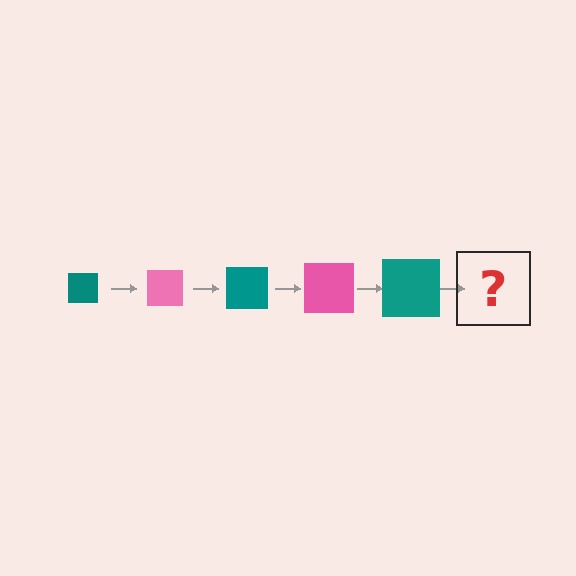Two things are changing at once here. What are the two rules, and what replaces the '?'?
The two rules are that the square grows larger each step and the color cycles through teal and pink. The '?' should be a pink square, larger than the previous one.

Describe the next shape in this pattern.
It should be a pink square, larger than the previous one.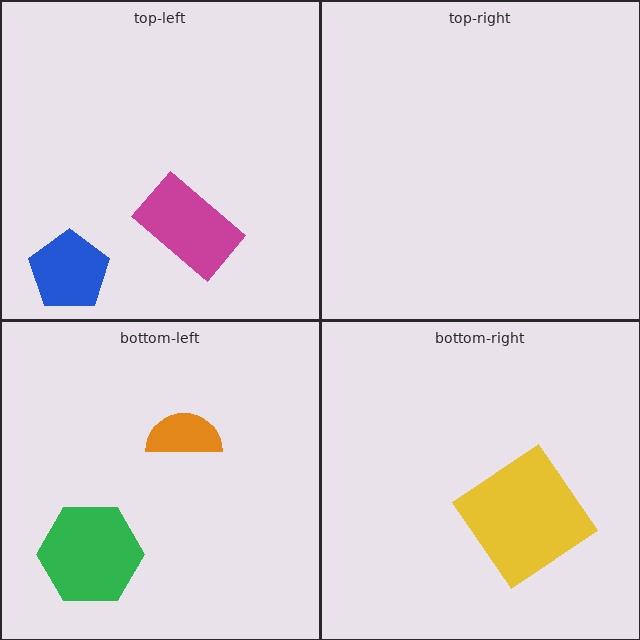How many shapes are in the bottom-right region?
1.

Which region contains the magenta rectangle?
The top-left region.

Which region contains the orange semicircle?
The bottom-left region.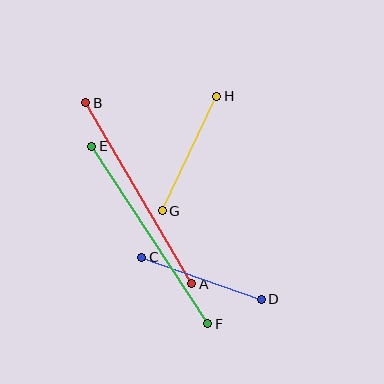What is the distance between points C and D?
The distance is approximately 127 pixels.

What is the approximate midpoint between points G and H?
The midpoint is at approximately (189, 154) pixels.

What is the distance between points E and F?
The distance is approximately 212 pixels.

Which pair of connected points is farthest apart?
Points E and F are farthest apart.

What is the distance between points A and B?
The distance is approximately 210 pixels.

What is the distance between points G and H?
The distance is approximately 127 pixels.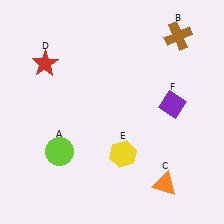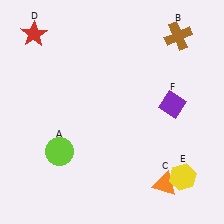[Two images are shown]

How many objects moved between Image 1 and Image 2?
2 objects moved between the two images.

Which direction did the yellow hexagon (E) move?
The yellow hexagon (E) moved right.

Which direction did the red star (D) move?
The red star (D) moved up.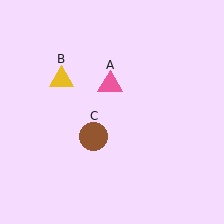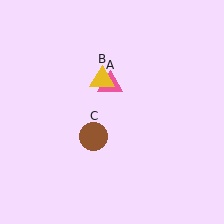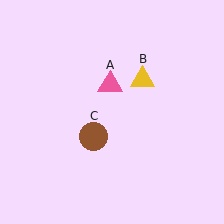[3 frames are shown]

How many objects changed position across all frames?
1 object changed position: yellow triangle (object B).